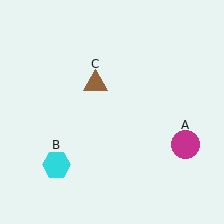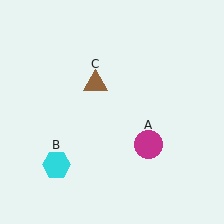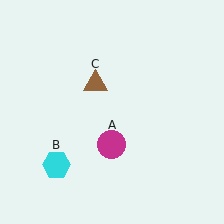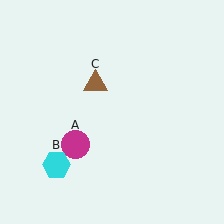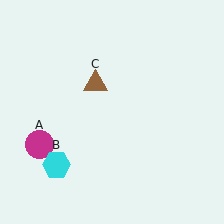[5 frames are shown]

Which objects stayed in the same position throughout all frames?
Cyan hexagon (object B) and brown triangle (object C) remained stationary.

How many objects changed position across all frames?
1 object changed position: magenta circle (object A).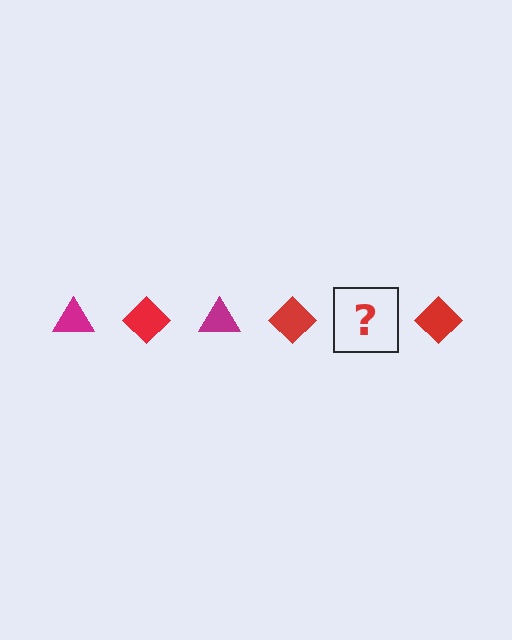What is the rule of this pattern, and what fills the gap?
The rule is that the pattern alternates between magenta triangle and red diamond. The gap should be filled with a magenta triangle.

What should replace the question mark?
The question mark should be replaced with a magenta triangle.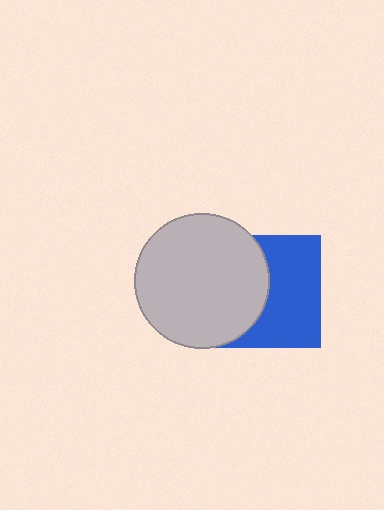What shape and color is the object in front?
The object in front is a light gray circle.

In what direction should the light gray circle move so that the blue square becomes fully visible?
The light gray circle should move left. That is the shortest direction to clear the overlap and leave the blue square fully visible.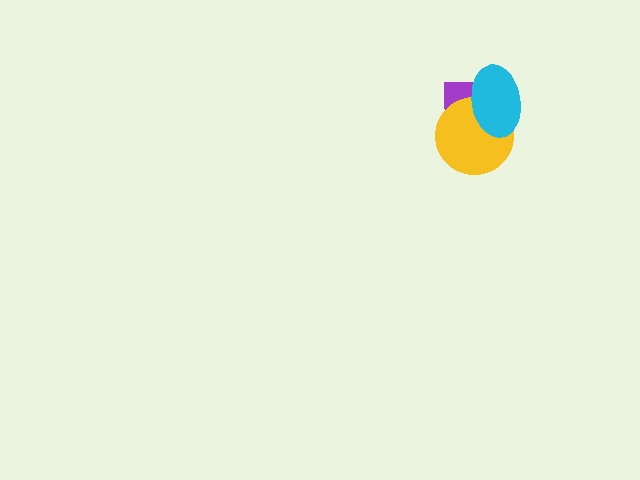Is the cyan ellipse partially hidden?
No, no other shape covers it.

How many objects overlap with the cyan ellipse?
2 objects overlap with the cyan ellipse.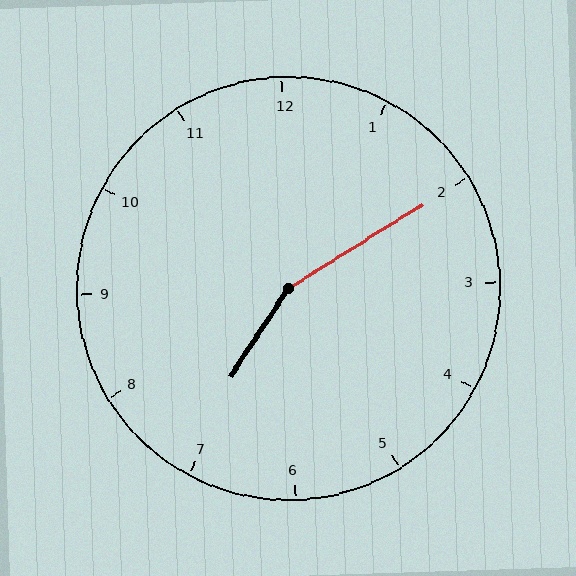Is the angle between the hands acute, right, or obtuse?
It is obtuse.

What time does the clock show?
7:10.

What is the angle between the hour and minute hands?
Approximately 155 degrees.